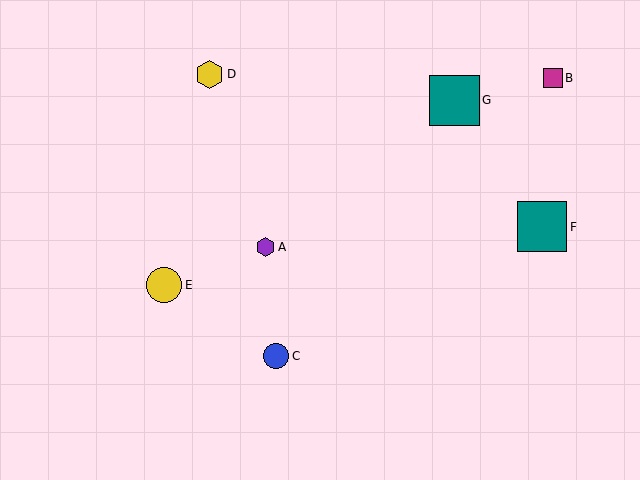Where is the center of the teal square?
The center of the teal square is at (454, 100).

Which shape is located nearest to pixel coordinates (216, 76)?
The yellow hexagon (labeled D) at (210, 74) is nearest to that location.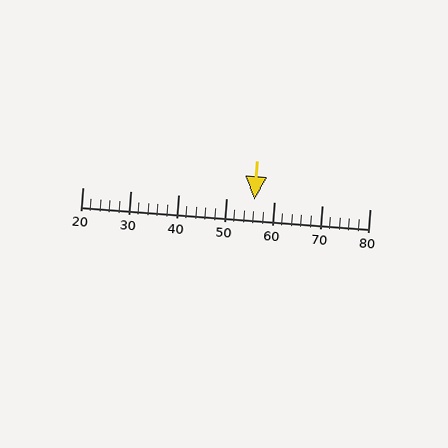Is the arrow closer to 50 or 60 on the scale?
The arrow is closer to 60.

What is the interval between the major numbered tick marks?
The major tick marks are spaced 10 units apart.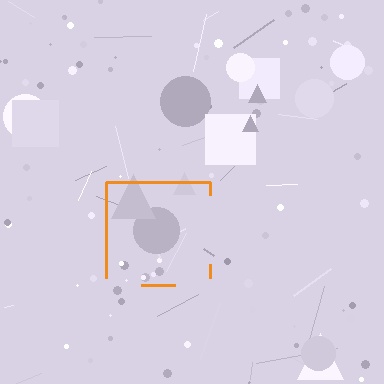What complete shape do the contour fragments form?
The contour fragments form a square.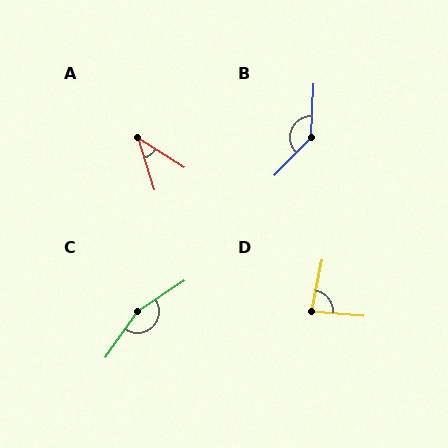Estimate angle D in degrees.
Approximately 83 degrees.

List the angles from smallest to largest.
A (41°), D (83°), B (139°), C (159°).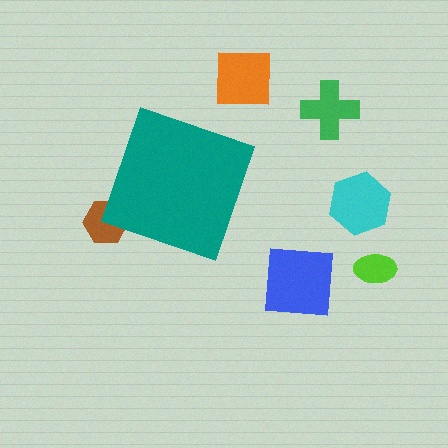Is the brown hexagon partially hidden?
Yes, the brown hexagon is partially hidden behind the teal diamond.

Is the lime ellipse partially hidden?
No, the lime ellipse is fully visible.